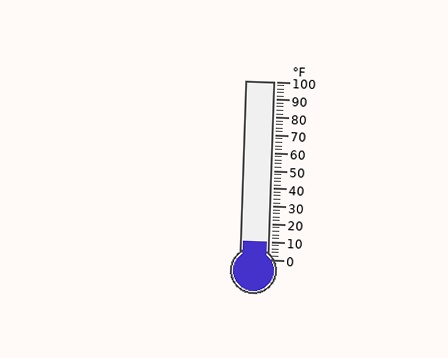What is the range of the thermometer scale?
The thermometer scale ranges from 0°F to 100°F.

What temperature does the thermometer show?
The thermometer shows approximately 10°F.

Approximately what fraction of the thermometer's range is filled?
The thermometer is filled to approximately 10% of its range.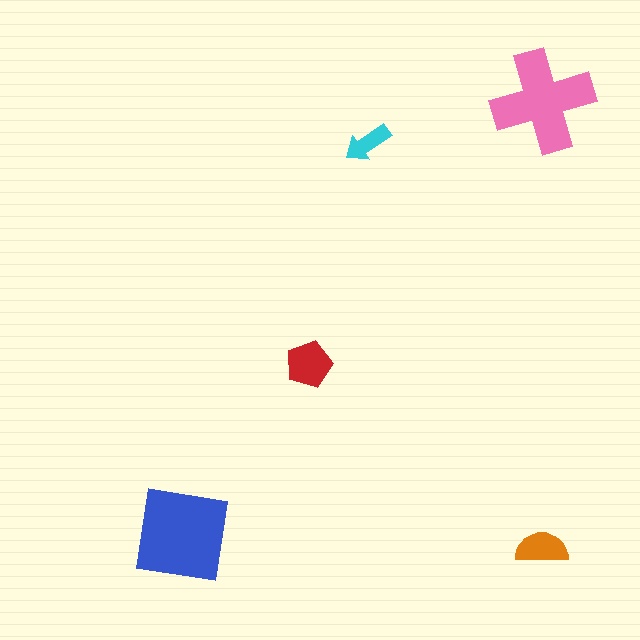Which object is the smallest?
The cyan arrow.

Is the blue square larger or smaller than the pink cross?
Larger.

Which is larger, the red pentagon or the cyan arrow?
The red pentagon.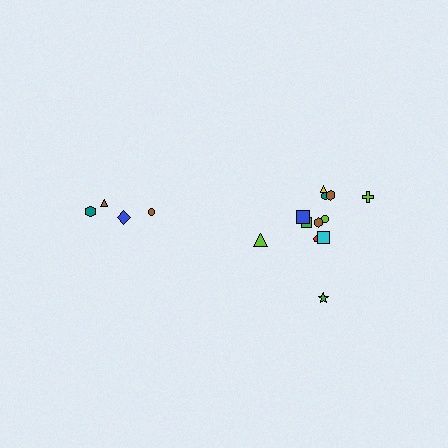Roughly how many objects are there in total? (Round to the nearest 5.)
Roughly 15 objects in total.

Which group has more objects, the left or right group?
The right group.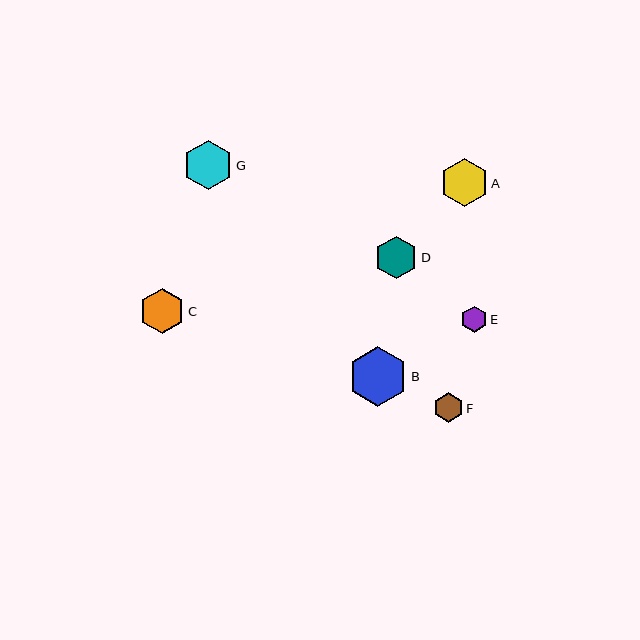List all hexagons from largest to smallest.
From largest to smallest: B, G, A, C, D, F, E.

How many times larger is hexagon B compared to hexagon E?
Hexagon B is approximately 2.3 times the size of hexagon E.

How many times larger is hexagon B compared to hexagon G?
Hexagon B is approximately 1.2 times the size of hexagon G.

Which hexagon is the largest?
Hexagon B is the largest with a size of approximately 60 pixels.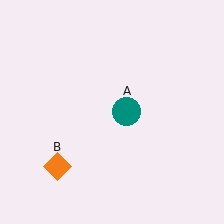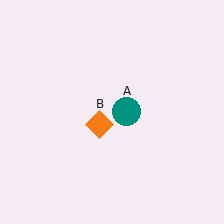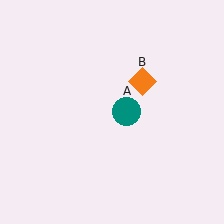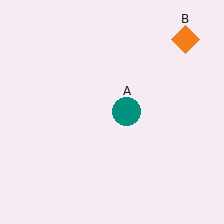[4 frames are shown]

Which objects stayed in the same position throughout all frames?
Teal circle (object A) remained stationary.